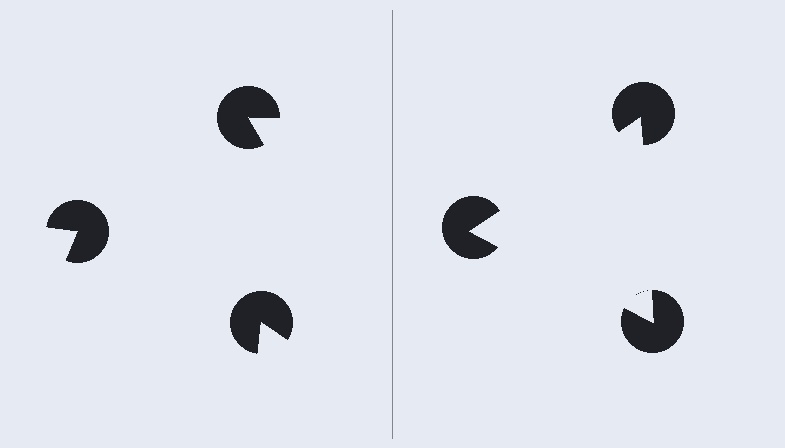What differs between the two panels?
The pac-man discs are positioned identically on both sides; only the wedge orientations differ. On the right they align to a triangle; on the left they are misaligned.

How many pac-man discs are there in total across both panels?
6 — 3 on each side.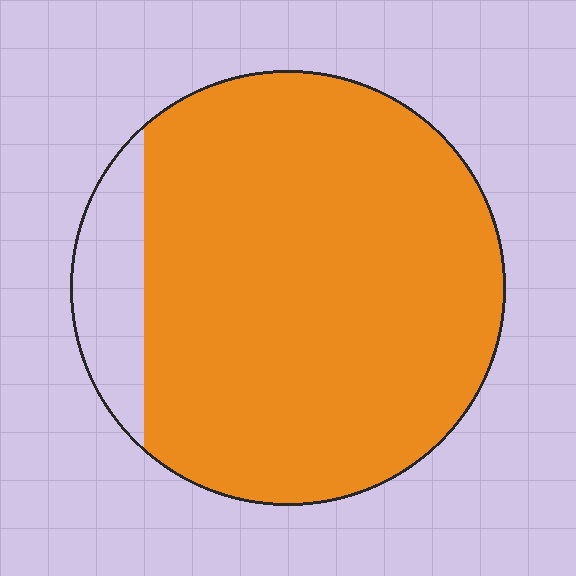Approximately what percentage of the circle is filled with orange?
Approximately 90%.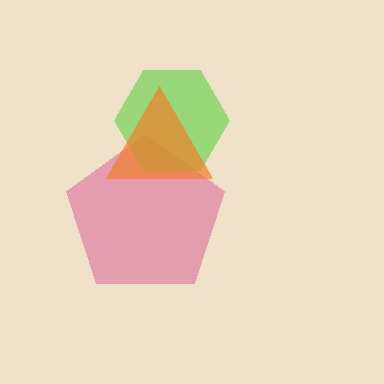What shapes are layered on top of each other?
The layered shapes are: a magenta pentagon, a lime hexagon, an orange triangle.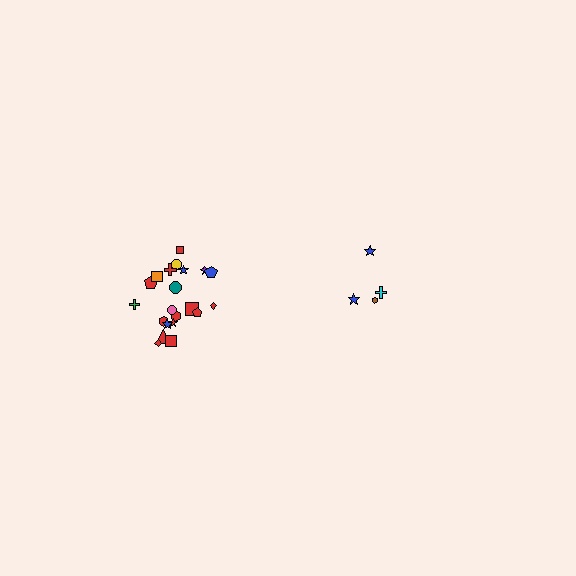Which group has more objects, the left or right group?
The left group.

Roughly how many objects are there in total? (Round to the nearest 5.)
Roughly 25 objects in total.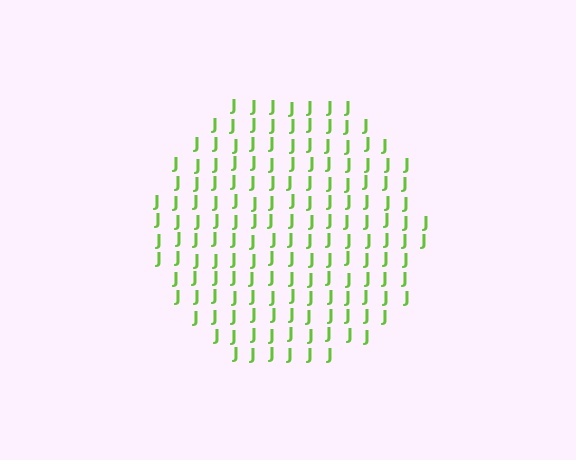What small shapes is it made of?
It is made of small letter J's.